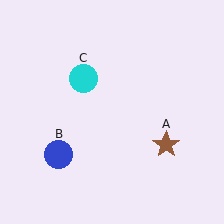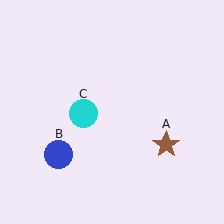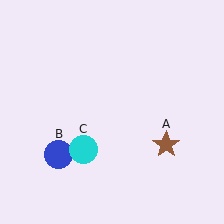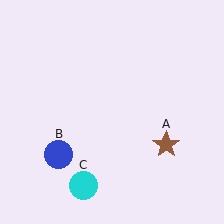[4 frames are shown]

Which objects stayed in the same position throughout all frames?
Brown star (object A) and blue circle (object B) remained stationary.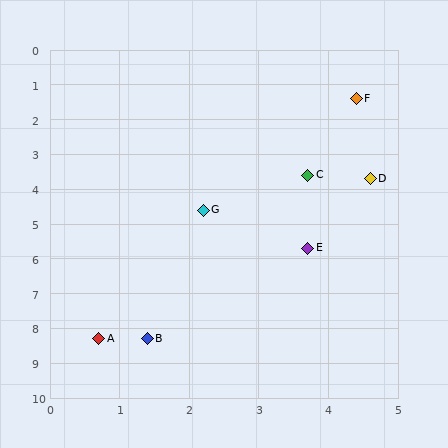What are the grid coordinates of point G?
Point G is at approximately (2.2, 4.6).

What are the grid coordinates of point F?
Point F is at approximately (4.4, 1.4).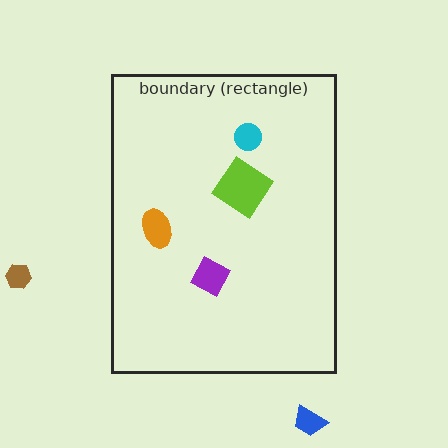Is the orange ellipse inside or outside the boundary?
Inside.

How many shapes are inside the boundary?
4 inside, 2 outside.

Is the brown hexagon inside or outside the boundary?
Outside.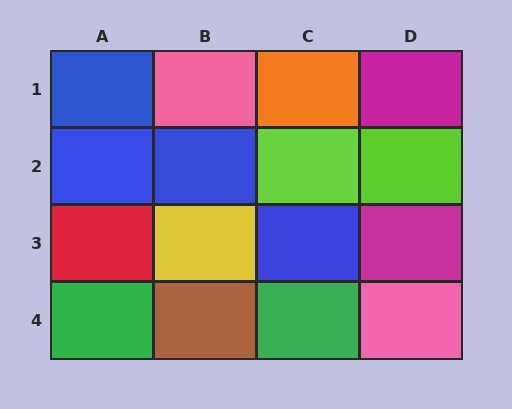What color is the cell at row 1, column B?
Pink.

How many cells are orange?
1 cell is orange.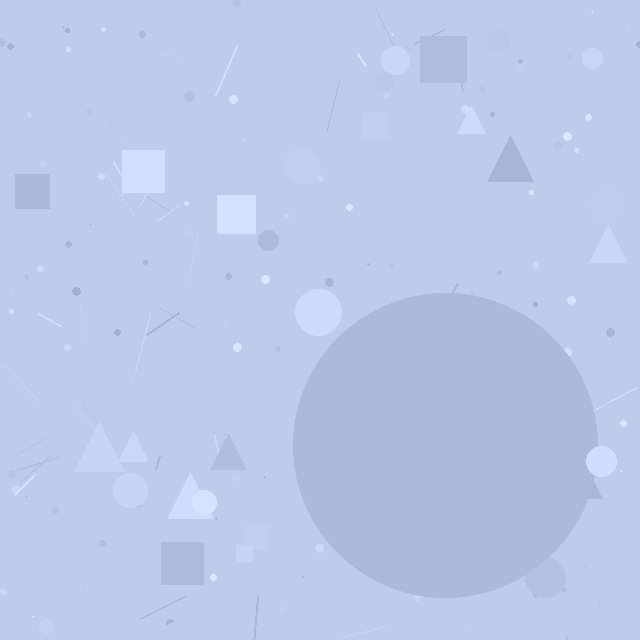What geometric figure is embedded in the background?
A circle is embedded in the background.